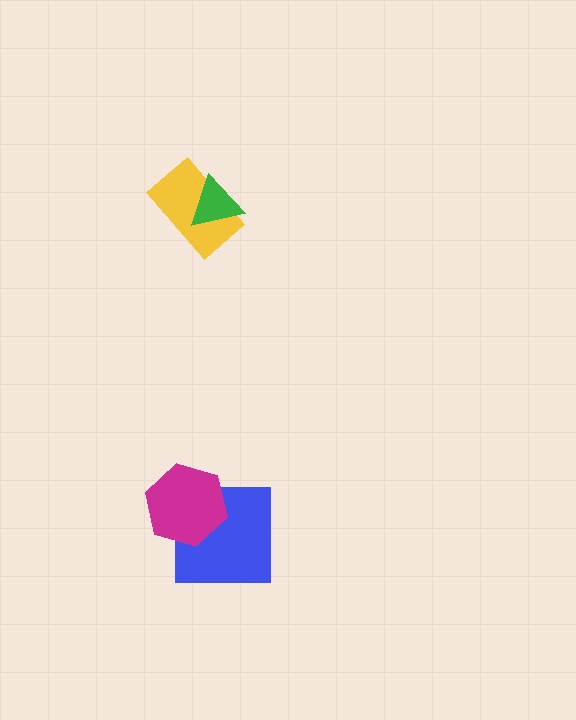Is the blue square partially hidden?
Yes, it is partially covered by another shape.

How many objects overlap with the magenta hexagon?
1 object overlaps with the magenta hexagon.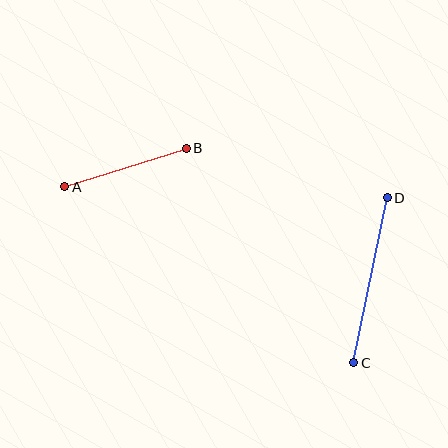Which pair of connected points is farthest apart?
Points C and D are farthest apart.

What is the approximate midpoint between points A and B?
The midpoint is at approximately (125, 168) pixels.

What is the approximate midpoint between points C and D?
The midpoint is at approximately (371, 280) pixels.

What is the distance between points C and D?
The distance is approximately 169 pixels.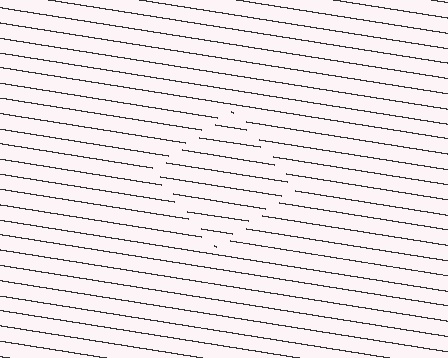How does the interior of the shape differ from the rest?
The interior of the shape contains the same grating, shifted by half a period — the contour is defined by the phase discontinuity where line-ends from the inner and outer gratings abut.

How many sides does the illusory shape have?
4 sides — the line-ends trace a square.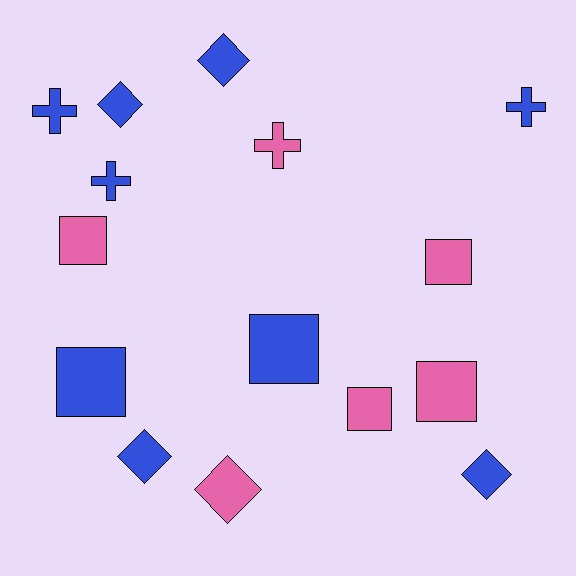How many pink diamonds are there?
There is 1 pink diamond.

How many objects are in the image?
There are 15 objects.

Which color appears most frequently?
Blue, with 9 objects.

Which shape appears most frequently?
Square, with 6 objects.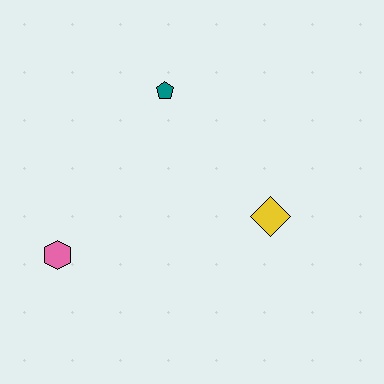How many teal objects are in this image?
There is 1 teal object.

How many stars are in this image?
There are no stars.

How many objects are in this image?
There are 3 objects.